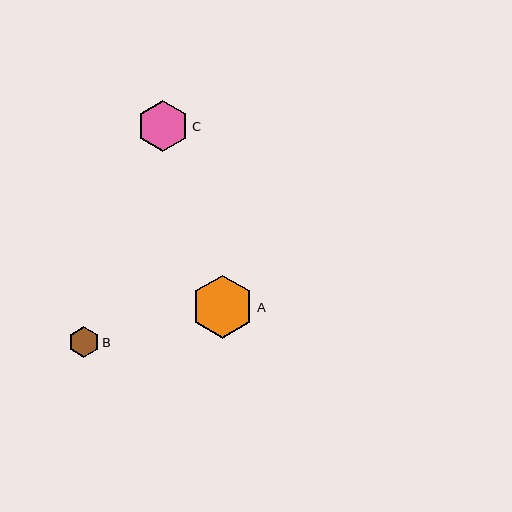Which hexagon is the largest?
Hexagon A is the largest with a size of approximately 63 pixels.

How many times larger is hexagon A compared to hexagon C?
Hexagon A is approximately 1.2 times the size of hexagon C.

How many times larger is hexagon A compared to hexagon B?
Hexagon A is approximately 2.0 times the size of hexagon B.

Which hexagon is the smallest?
Hexagon B is the smallest with a size of approximately 31 pixels.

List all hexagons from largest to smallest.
From largest to smallest: A, C, B.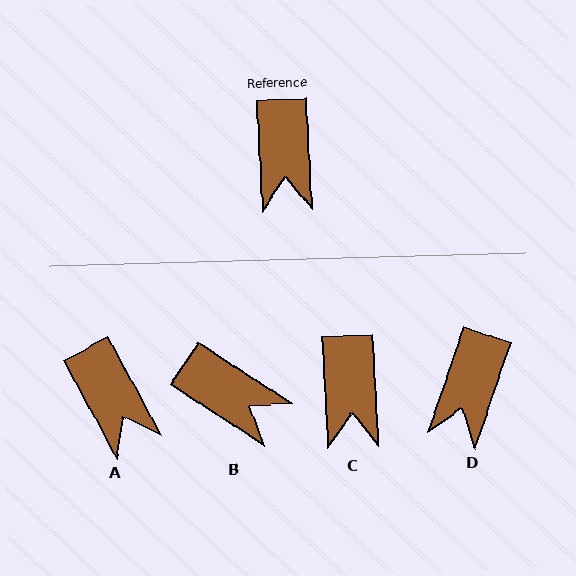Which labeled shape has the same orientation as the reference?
C.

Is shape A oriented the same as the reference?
No, it is off by about 26 degrees.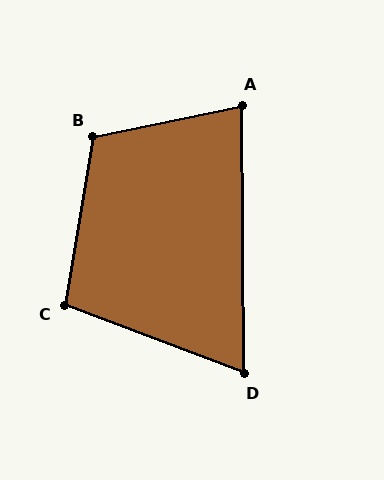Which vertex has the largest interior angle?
B, at approximately 111 degrees.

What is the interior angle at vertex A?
Approximately 79 degrees (acute).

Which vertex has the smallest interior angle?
D, at approximately 69 degrees.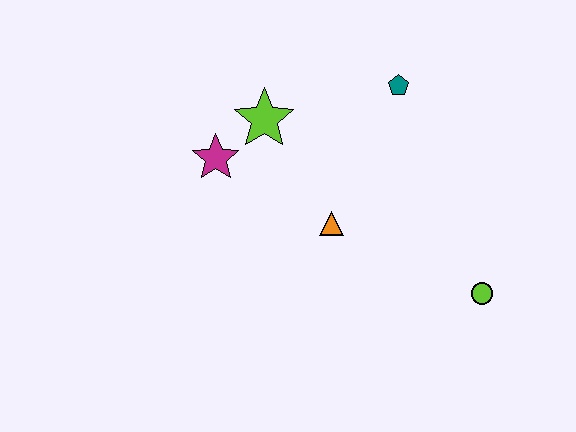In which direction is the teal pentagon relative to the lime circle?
The teal pentagon is above the lime circle.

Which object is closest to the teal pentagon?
The lime star is closest to the teal pentagon.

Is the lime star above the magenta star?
Yes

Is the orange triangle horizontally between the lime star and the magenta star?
No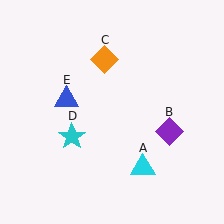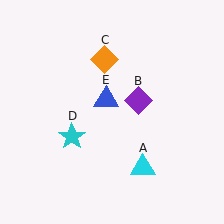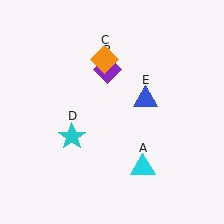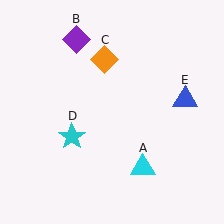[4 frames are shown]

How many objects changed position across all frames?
2 objects changed position: purple diamond (object B), blue triangle (object E).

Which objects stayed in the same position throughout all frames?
Cyan triangle (object A) and orange diamond (object C) and cyan star (object D) remained stationary.